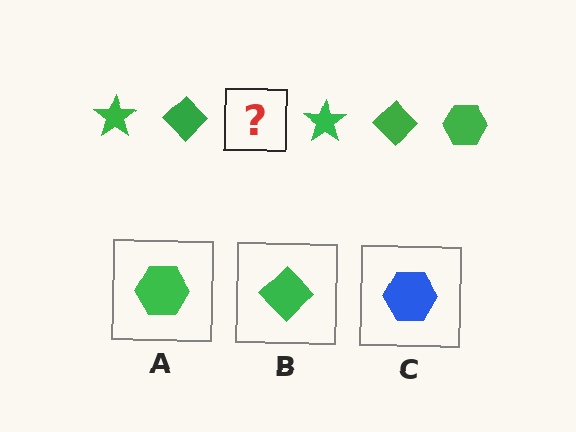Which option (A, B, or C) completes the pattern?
A.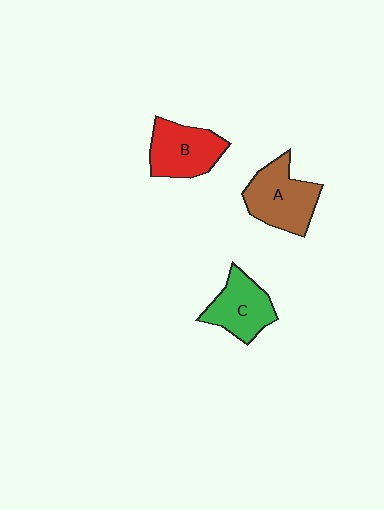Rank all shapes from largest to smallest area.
From largest to smallest: A (brown), B (red), C (green).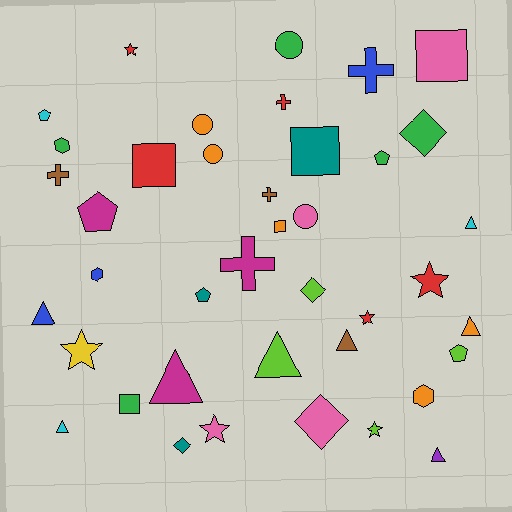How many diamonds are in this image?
There are 4 diamonds.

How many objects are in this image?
There are 40 objects.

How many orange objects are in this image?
There are 5 orange objects.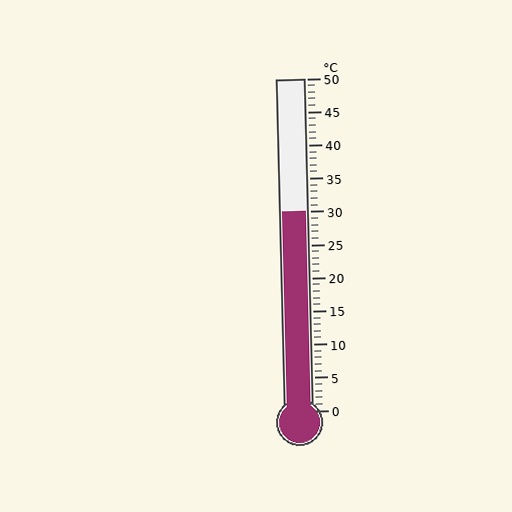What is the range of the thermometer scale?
The thermometer scale ranges from 0°C to 50°C.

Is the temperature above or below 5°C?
The temperature is above 5°C.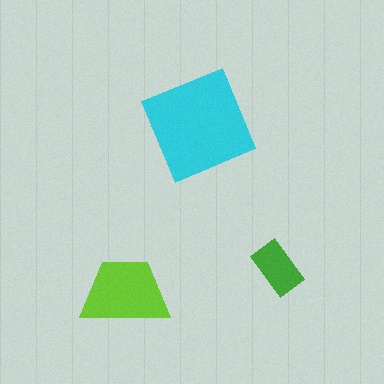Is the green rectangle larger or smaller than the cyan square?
Smaller.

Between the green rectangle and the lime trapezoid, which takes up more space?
The lime trapezoid.